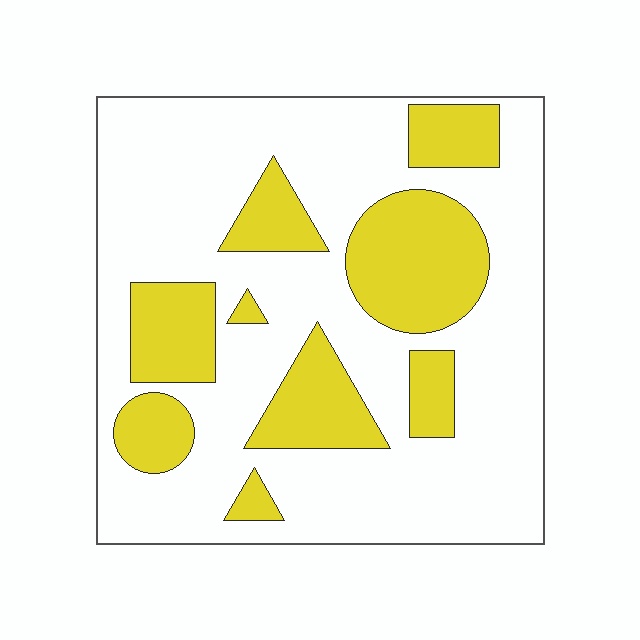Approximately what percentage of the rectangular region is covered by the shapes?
Approximately 30%.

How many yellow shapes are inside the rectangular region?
9.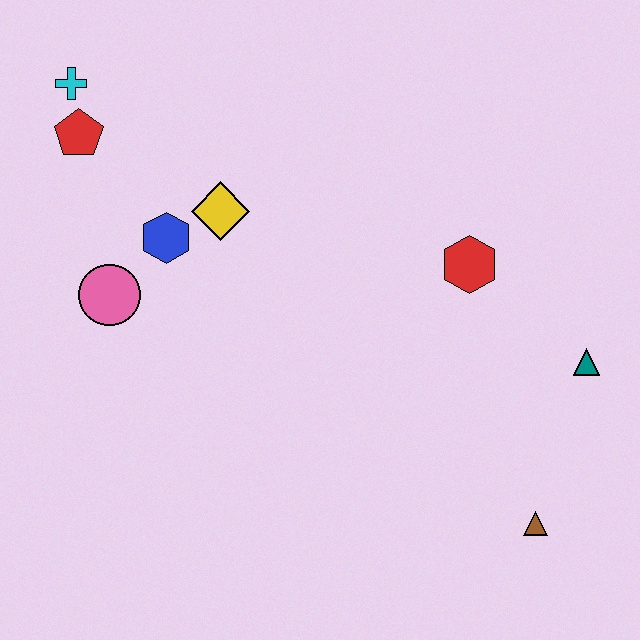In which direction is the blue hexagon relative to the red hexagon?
The blue hexagon is to the left of the red hexagon.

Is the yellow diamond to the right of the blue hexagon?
Yes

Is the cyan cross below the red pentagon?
No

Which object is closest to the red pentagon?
The cyan cross is closest to the red pentagon.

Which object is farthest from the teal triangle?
The cyan cross is farthest from the teal triangle.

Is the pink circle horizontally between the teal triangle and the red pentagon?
Yes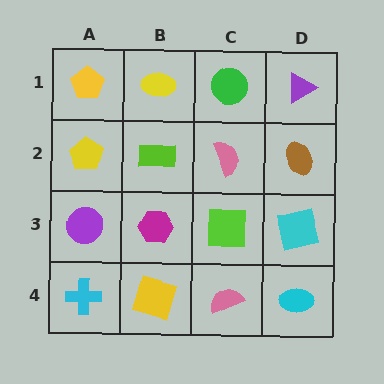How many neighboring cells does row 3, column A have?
3.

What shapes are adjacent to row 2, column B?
A yellow ellipse (row 1, column B), a magenta hexagon (row 3, column B), a yellow pentagon (row 2, column A), a pink semicircle (row 2, column C).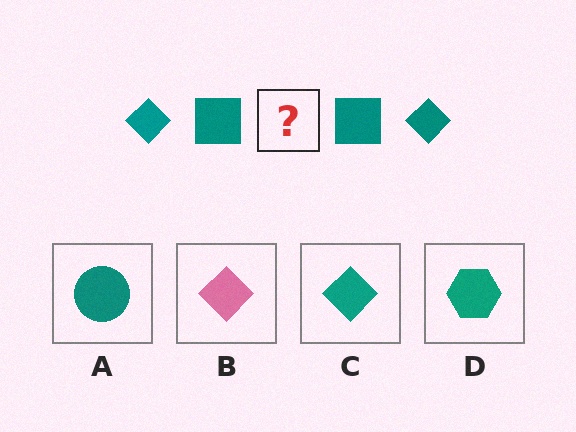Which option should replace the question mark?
Option C.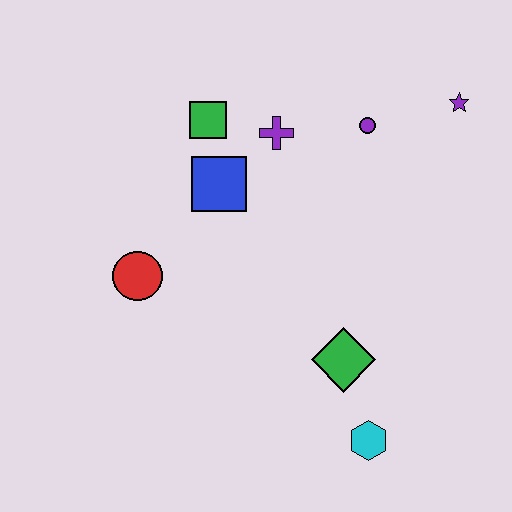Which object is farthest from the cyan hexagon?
The green square is farthest from the cyan hexagon.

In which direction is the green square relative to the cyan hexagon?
The green square is above the cyan hexagon.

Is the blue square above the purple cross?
No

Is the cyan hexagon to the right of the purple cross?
Yes